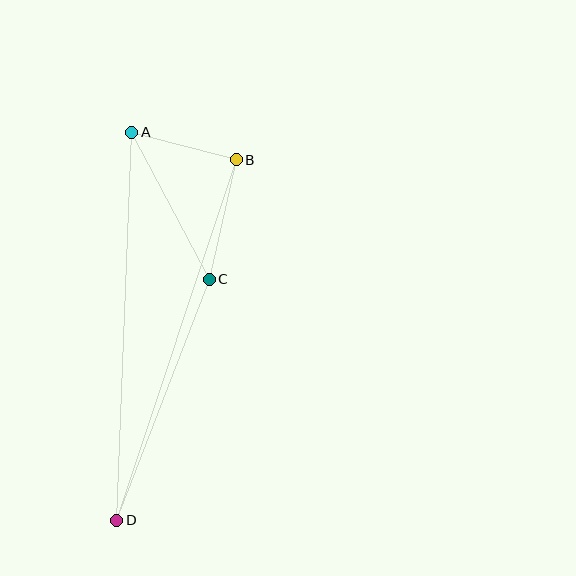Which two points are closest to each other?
Points A and B are closest to each other.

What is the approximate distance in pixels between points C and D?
The distance between C and D is approximately 258 pixels.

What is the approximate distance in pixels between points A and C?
The distance between A and C is approximately 166 pixels.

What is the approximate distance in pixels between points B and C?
The distance between B and C is approximately 122 pixels.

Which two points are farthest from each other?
Points A and D are farthest from each other.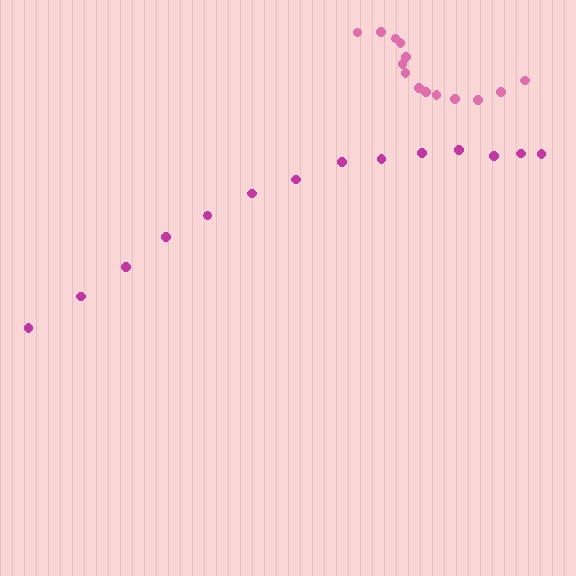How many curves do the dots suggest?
There are 2 distinct paths.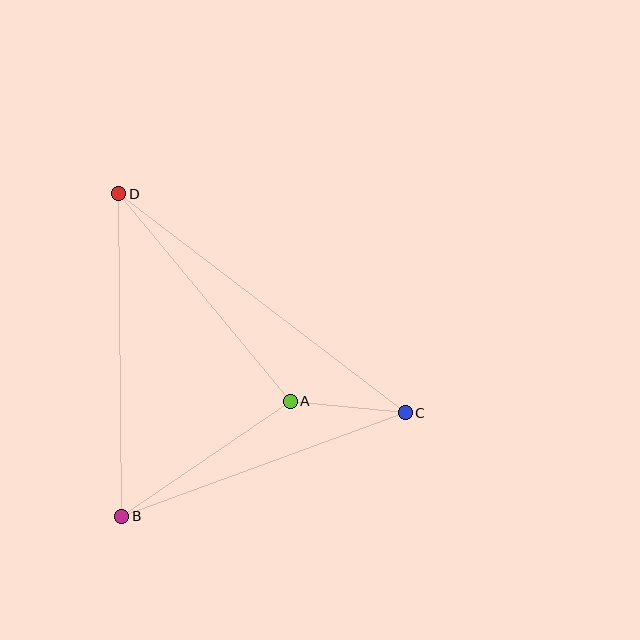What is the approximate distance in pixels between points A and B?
The distance between A and B is approximately 204 pixels.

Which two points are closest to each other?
Points A and C are closest to each other.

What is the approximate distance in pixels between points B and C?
The distance between B and C is approximately 302 pixels.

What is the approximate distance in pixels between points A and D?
The distance between A and D is approximately 269 pixels.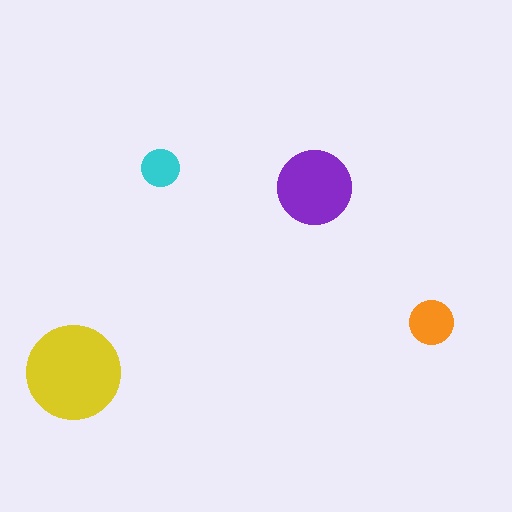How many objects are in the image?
There are 4 objects in the image.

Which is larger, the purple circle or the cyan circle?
The purple one.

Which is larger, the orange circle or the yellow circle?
The yellow one.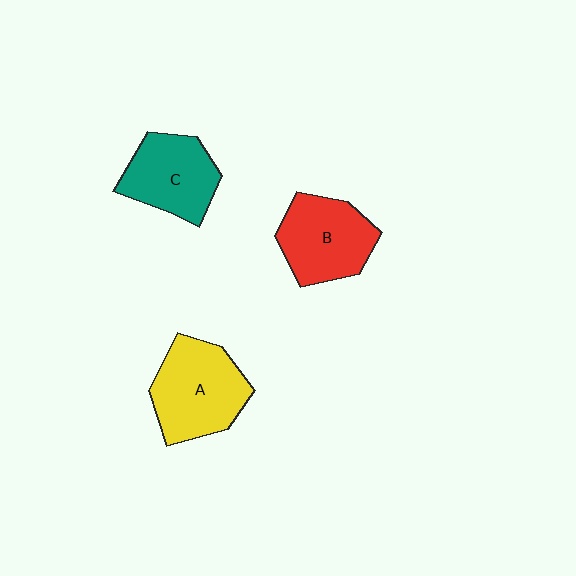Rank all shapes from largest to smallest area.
From largest to smallest: A (yellow), B (red), C (teal).